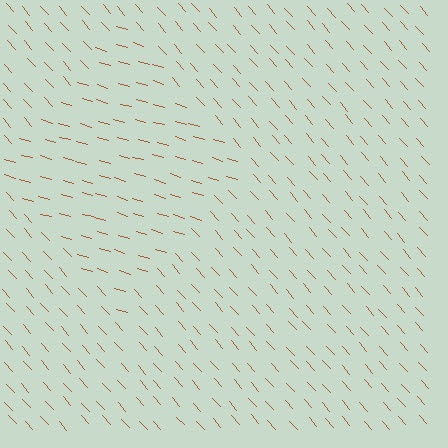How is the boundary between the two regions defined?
The boundary is defined purely by a change in line orientation (approximately 32 degrees difference). All lines are the same color and thickness.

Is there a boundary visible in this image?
Yes, there is a texture boundary formed by a change in line orientation.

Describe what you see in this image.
The image is filled with small brown line segments. A diamond region in the image has lines oriented differently from the surrounding lines, creating a visible texture boundary.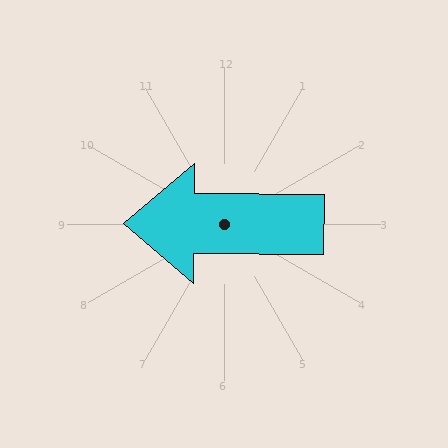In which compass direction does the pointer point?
West.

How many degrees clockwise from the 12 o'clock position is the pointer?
Approximately 270 degrees.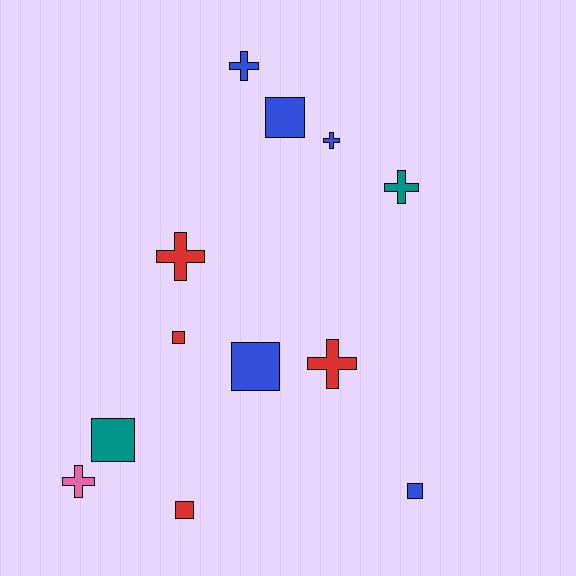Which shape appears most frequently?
Square, with 6 objects.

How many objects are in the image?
There are 12 objects.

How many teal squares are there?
There is 1 teal square.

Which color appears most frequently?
Blue, with 5 objects.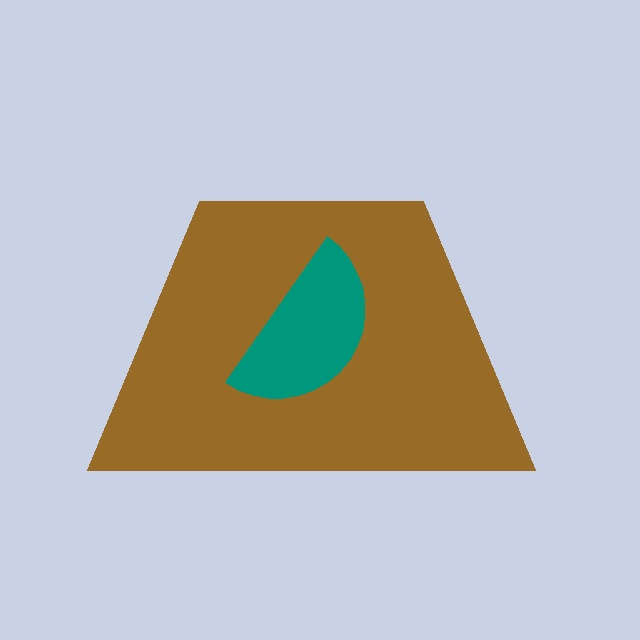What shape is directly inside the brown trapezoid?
The teal semicircle.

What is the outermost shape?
The brown trapezoid.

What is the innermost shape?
The teal semicircle.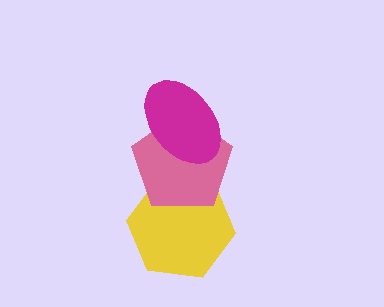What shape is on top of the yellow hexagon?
The pink pentagon is on top of the yellow hexagon.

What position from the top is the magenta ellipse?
The magenta ellipse is 1st from the top.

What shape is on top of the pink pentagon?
The magenta ellipse is on top of the pink pentagon.